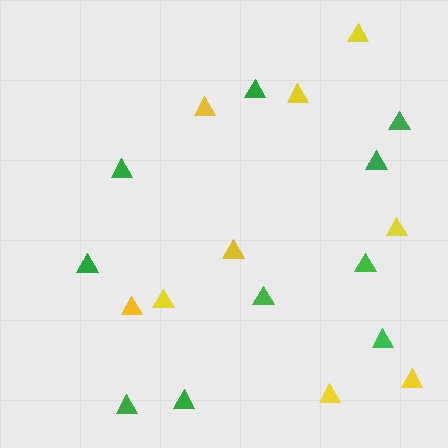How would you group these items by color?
There are 2 groups: one group of green triangles (10) and one group of yellow triangles (9).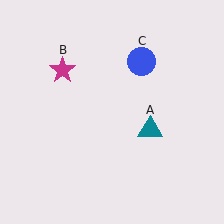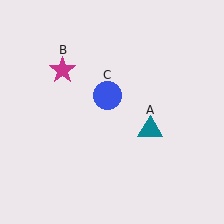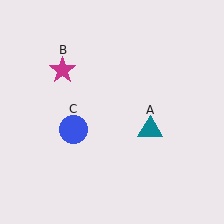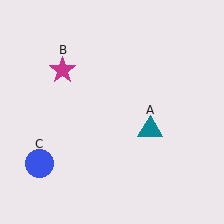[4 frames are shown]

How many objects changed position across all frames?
1 object changed position: blue circle (object C).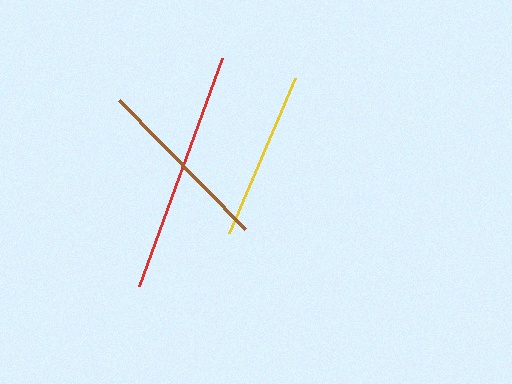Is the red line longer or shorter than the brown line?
The red line is longer than the brown line.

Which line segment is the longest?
The red line is the longest at approximately 243 pixels.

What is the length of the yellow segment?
The yellow segment is approximately 169 pixels long.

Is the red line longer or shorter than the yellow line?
The red line is longer than the yellow line.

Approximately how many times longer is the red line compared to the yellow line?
The red line is approximately 1.4 times the length of the yellow line.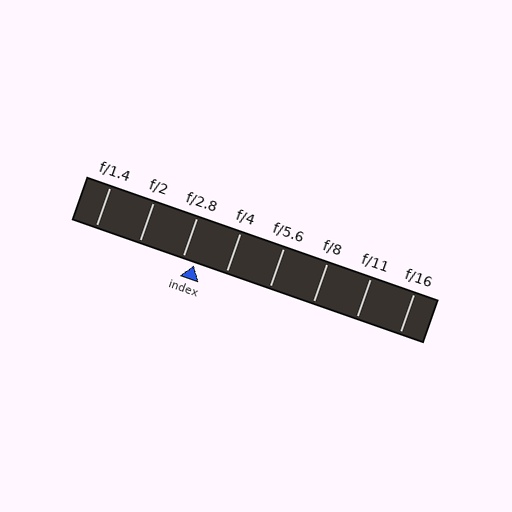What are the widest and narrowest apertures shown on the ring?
The widest aperture shown is f/1.4 and the narrowest is f/16.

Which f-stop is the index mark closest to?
The index mark is closest to f/2.8.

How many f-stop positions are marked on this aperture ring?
There are 8 f-stop positions marked.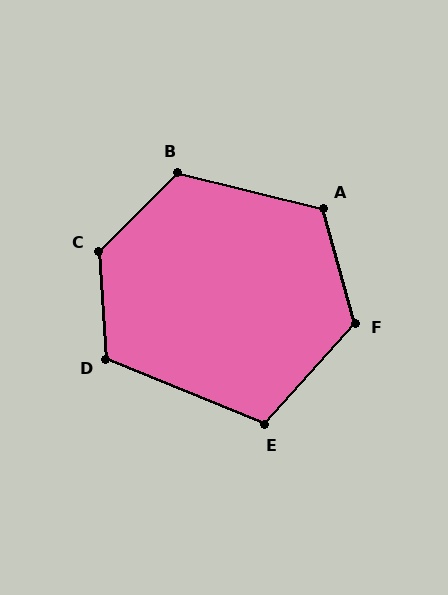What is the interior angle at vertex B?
Approximately 121 degrees (obtuse).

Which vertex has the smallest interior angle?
E, at approximately 109 degrees.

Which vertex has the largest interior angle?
C, at approximately 131 degrees.